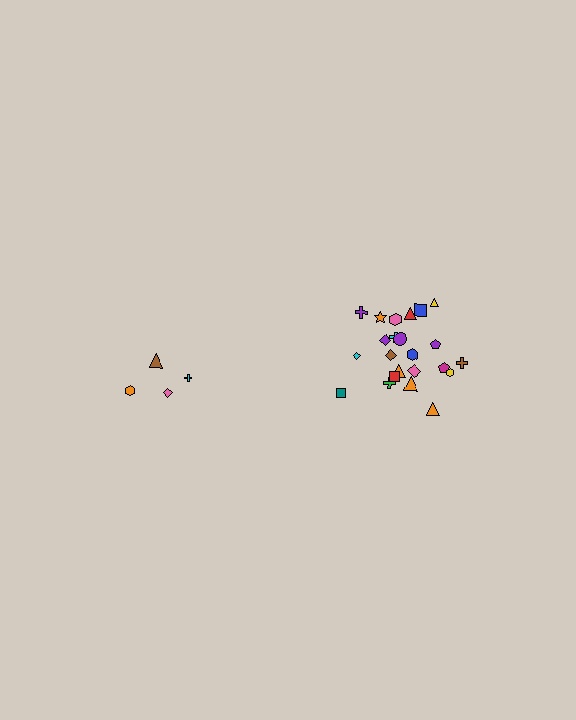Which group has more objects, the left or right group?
The right group.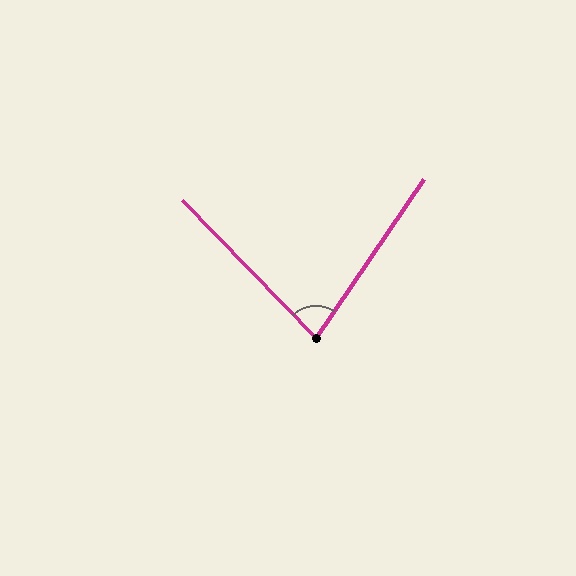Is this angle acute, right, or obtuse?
It is acute.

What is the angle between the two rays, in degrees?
Approximately 79 degrees.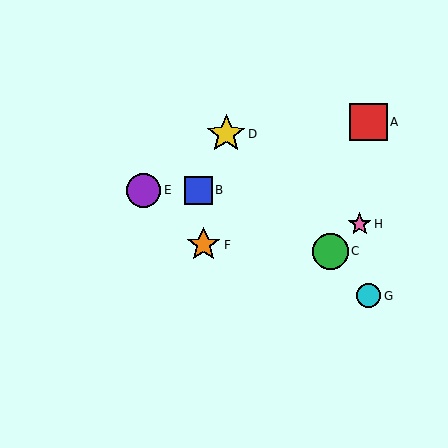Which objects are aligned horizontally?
Objects B, E are aligned horizontally.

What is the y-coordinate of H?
Object H is at y≈224.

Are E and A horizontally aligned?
No, E is at y≈190 and A is at y≈122.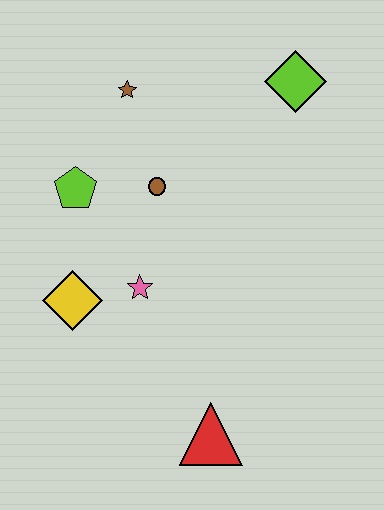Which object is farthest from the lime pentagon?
The red triangle is farthest from the lime pentagon.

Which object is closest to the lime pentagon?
The brown circle is closest to the lime pentagon.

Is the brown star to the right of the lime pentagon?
Yes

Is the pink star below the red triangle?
No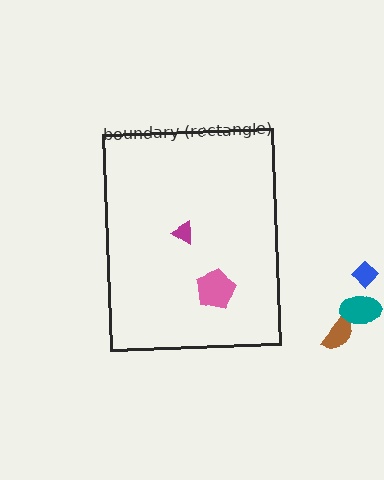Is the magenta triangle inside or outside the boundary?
Inside.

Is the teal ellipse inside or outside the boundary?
Outside.